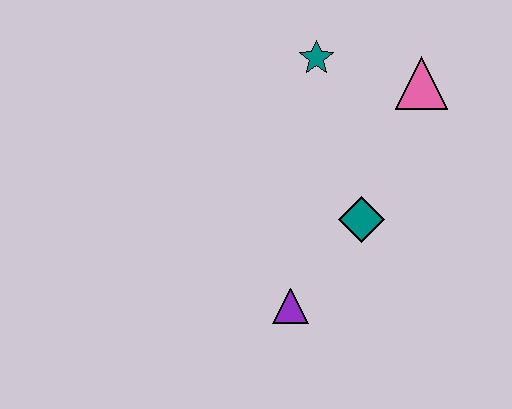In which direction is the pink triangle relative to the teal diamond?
The pink triangle is above the teal diamond.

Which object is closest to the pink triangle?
The teal star is closest to the pink triangle.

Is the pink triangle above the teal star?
No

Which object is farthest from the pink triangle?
The purple triangle is farthest from the pink triangle.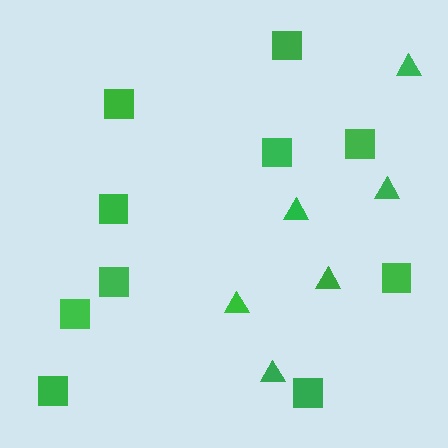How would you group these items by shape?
There are 2 groups: one group of triangles (6) and one group of squares (10).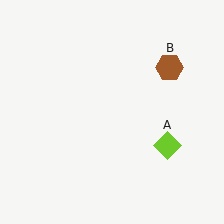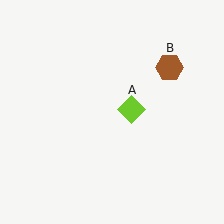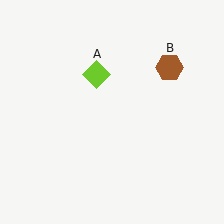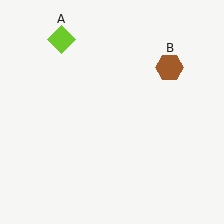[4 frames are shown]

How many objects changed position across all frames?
1 object changed position: lime diamond (object A).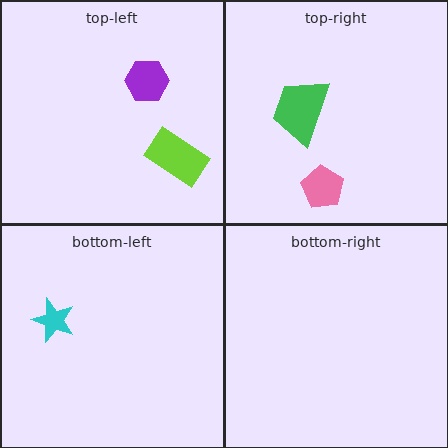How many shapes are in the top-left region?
2.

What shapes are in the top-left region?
The purple hexagon, the lime rectangle.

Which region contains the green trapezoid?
The top-right region.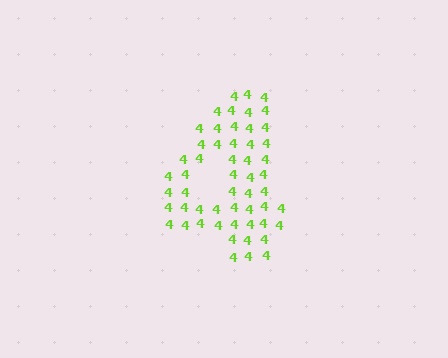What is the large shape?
The large shape is the digit 4.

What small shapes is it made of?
It is made of small digit 4's.